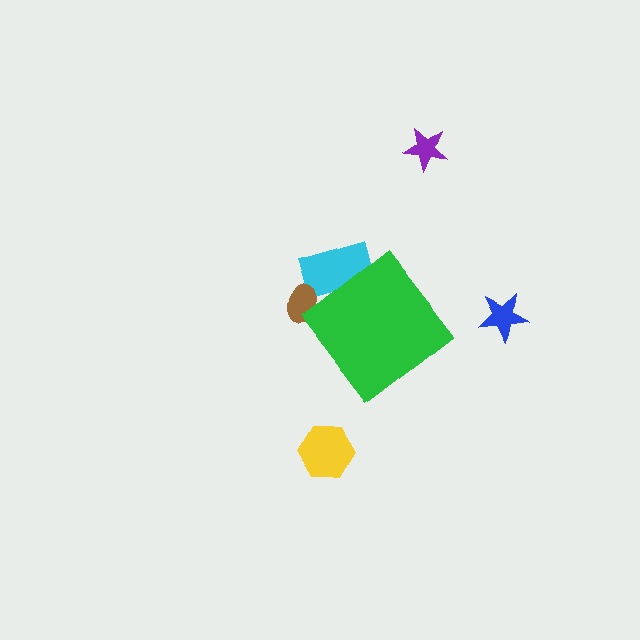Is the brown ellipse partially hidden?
Yes, the brown ellipse is partially hidden behind the green diamond.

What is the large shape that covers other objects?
A green diamond.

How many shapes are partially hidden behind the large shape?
2 shapes are partially hidden.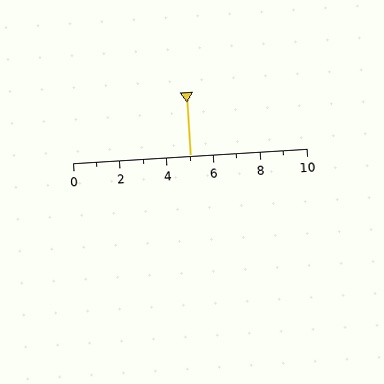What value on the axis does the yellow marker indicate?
The marker indicates approximately 5.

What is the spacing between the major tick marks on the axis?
The major ticks are spaced 2 apart.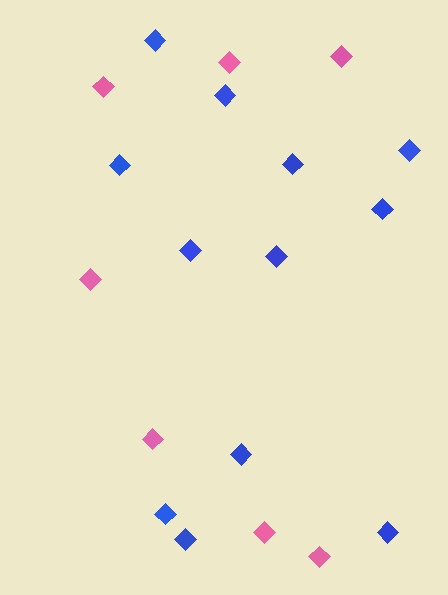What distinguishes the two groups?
There are 2 groups: one group of blue diamonds (12) and one group of pink diamonds (7).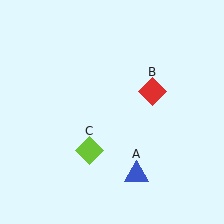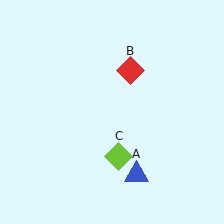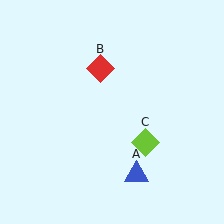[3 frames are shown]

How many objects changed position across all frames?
2 objects changed position: red diamond (object B), lime diamond (object C).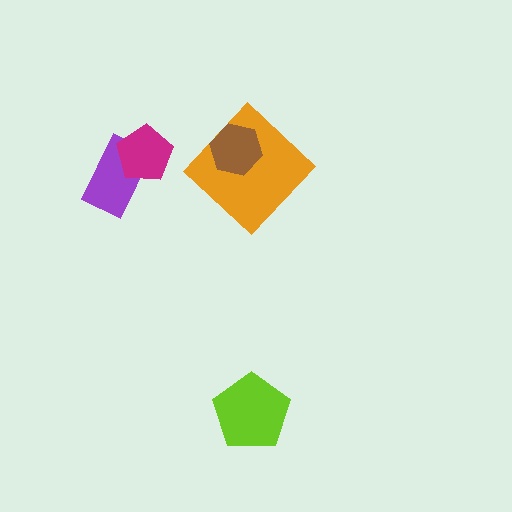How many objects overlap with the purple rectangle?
1 object overlaps with the purple rectangle.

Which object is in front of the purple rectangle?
The magenta pentagon is in front of the purple rectangle.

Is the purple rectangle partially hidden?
Yes, it is partially covered by another shape.